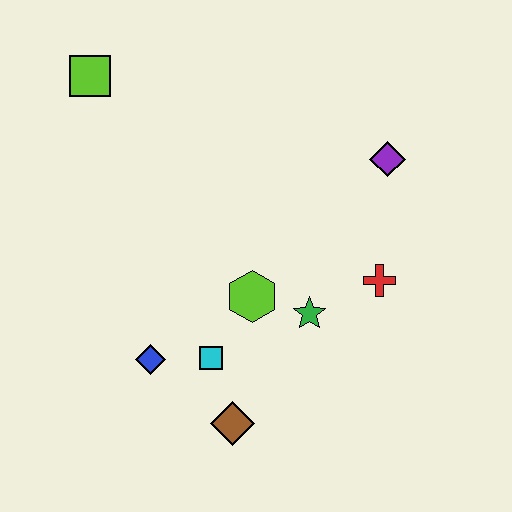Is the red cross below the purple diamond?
Yes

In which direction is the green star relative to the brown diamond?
The green star is above the brown diamond.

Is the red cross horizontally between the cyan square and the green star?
No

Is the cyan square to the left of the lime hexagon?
Yes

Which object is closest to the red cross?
The green star is closest to the red cross.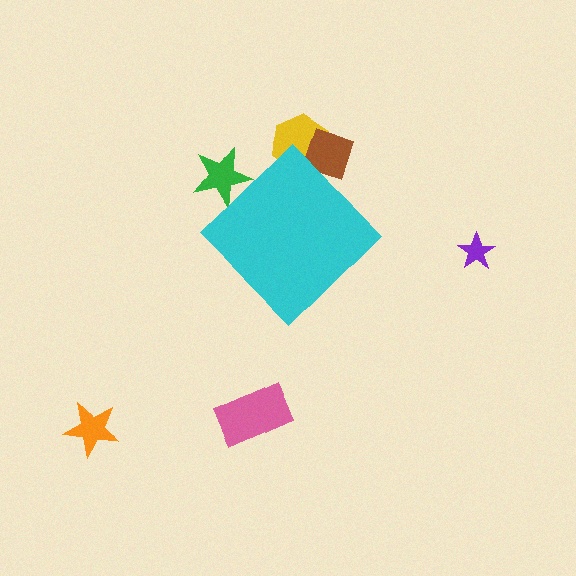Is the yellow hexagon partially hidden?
Yes, the yellow hexagon is partially hidden behind the cyan diamond.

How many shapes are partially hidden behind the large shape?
3 shapes are partially hidden.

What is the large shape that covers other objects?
A cyan diamond.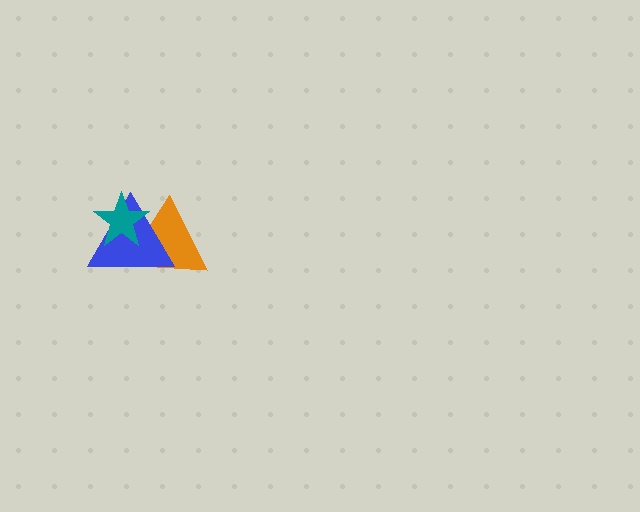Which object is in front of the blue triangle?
The teal star is in front of the blue triangle.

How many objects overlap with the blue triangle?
2 objects overlap with the blue triangle.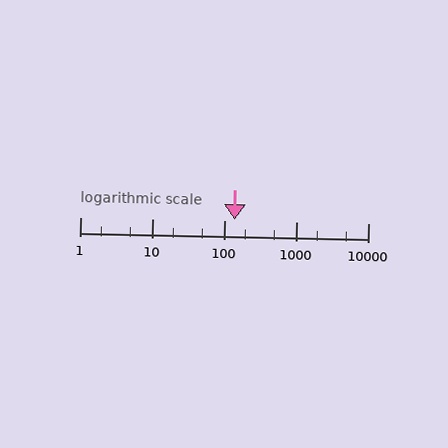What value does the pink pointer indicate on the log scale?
The pointer indicates approximately 140.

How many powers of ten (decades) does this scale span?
The scale spans 4 decades, from 1 to 10000.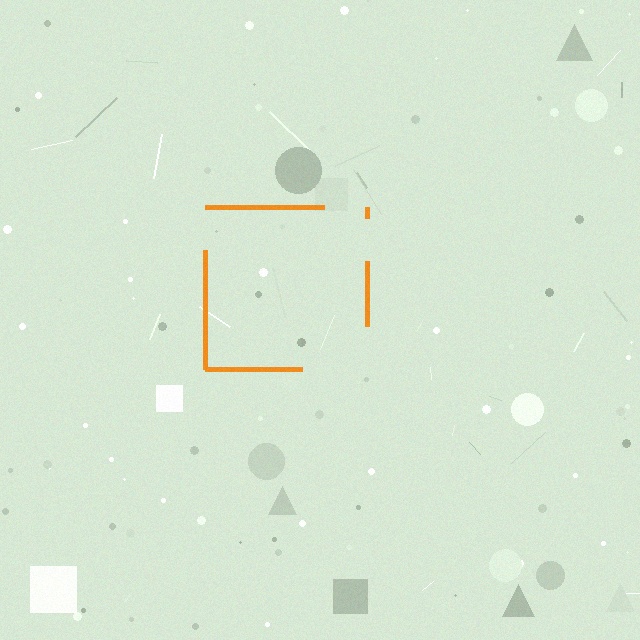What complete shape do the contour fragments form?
The contour fragments form a square.